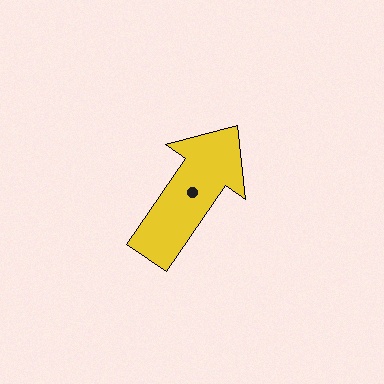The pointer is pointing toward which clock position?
Roughly 1 o'clock.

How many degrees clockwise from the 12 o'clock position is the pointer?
Approximately 34 degrees.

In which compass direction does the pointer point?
Northeast.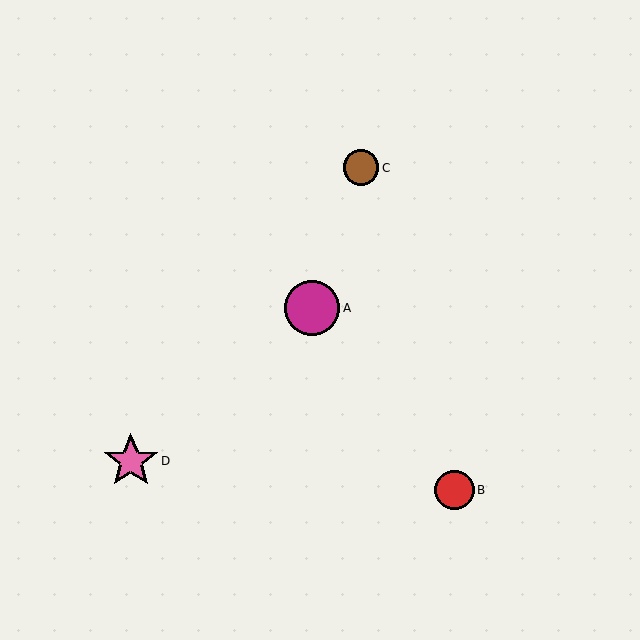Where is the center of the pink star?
The center of the pink star is at (131, 461).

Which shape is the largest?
The pink star (labeled D) is the largest.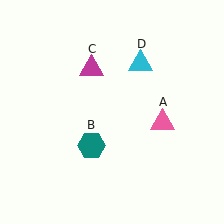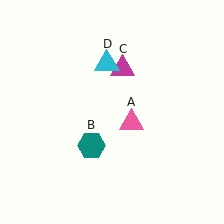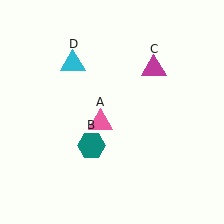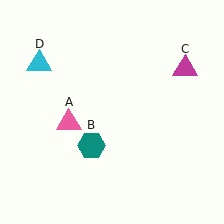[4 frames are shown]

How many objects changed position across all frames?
3 objects changed position: pink triangle (object A), magenta triangle (object C), cyan triangle (object D).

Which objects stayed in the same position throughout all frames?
Teal hexagon (object B) remained stationary.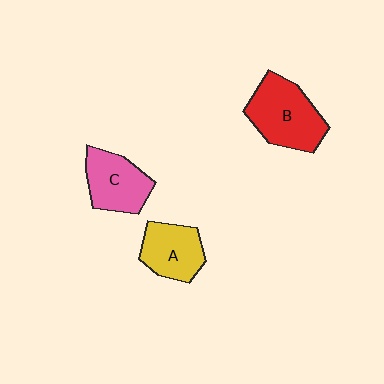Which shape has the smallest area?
Shape A (yellow).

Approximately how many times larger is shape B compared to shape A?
Approximately 1.4 times.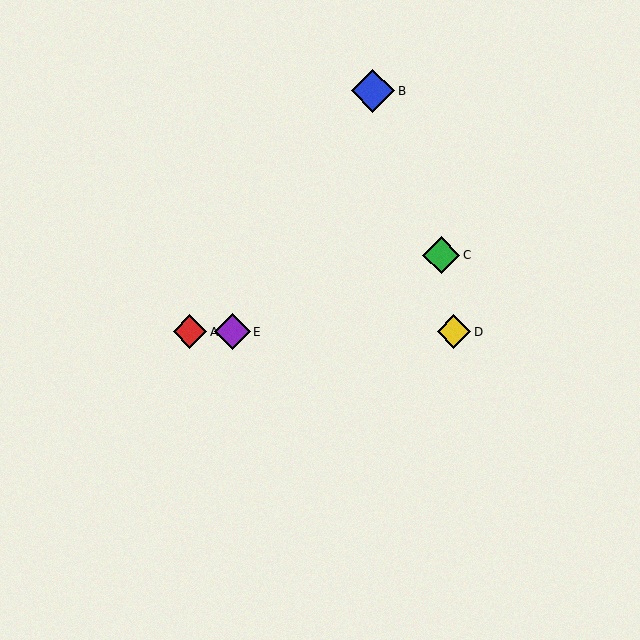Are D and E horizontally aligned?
Yes, both are at y≈331.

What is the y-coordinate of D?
Object D is at y≈331.